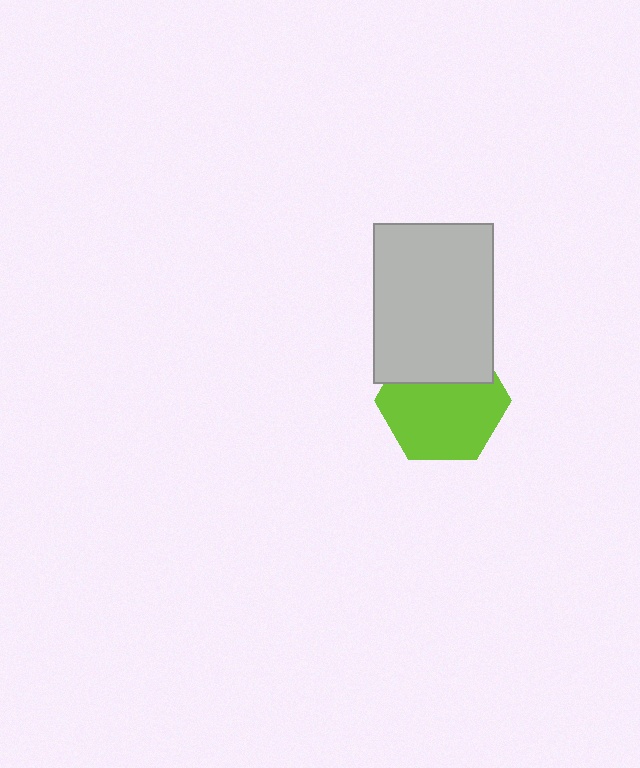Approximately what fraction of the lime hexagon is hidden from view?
Roughly 33% of the lime hexagon is hidden behind the light gray rectangle.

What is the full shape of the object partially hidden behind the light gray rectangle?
The partially hidden object is a lime hexagon.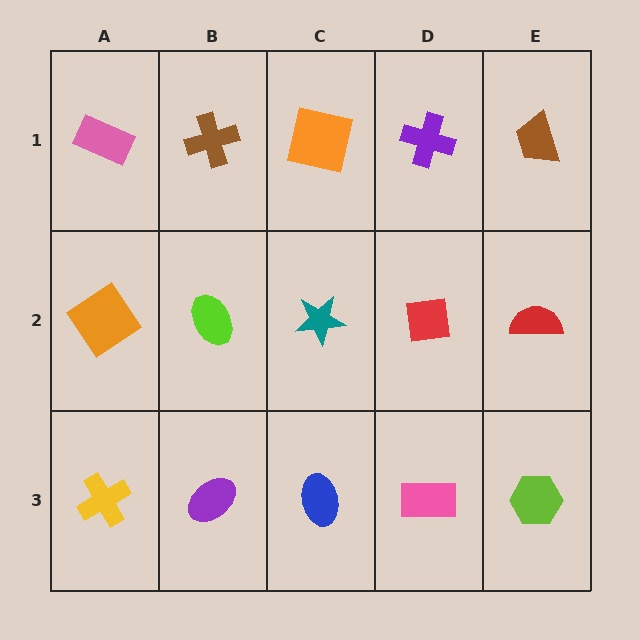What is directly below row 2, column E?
A lime hexagon.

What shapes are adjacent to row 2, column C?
An orange square (row 1, column C), a blue ellipse (row 3, column C), a lime ellipse (row 2, column B), a red square (row 2, column D).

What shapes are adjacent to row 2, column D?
A purple cross (row 1, column D), a pink rectangle (row 3, column D), a teal star (row 2, column C), a red semicircle (row 2, column E).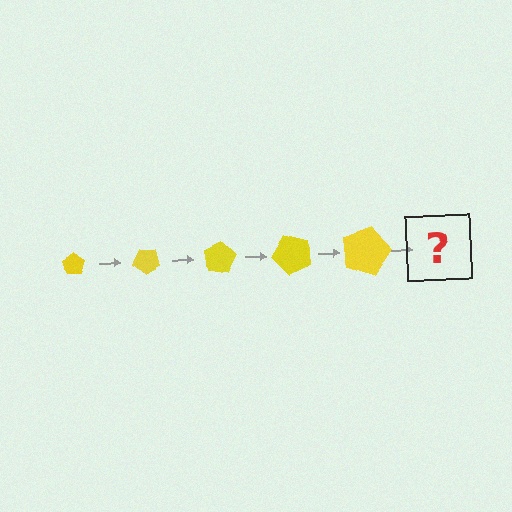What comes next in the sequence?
The next element should be a pentagon, larger than the previous one and rotated 200 degrees from the start.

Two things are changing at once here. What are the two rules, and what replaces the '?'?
The two rules are that the pentagon grows larger each step and it rotates 40 degrees each step. The '?' should be a pentagon, larger than the previous one and rotated 200 degrees from the start.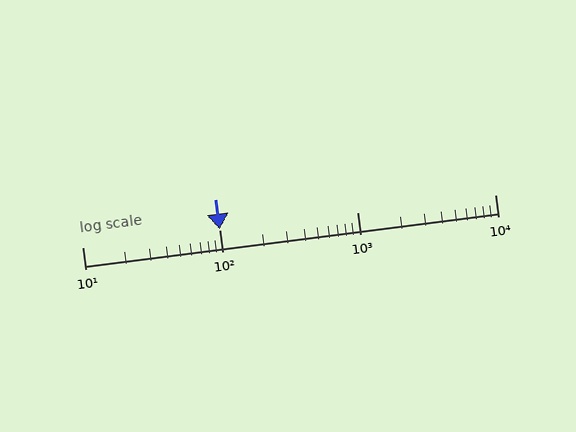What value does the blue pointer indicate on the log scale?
The pointer indicates approximately 99.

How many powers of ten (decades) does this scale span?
The scale spans 3 decades, from 10 to 10000.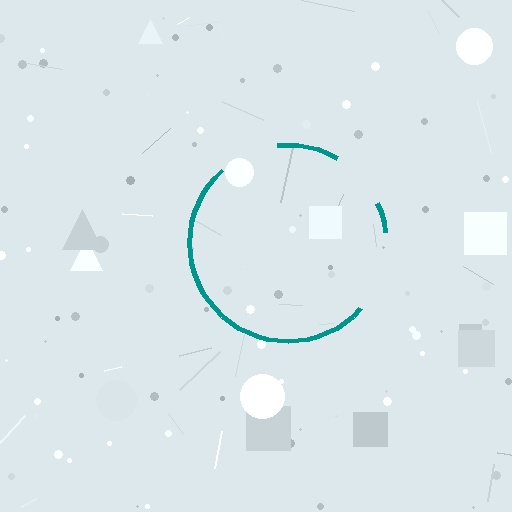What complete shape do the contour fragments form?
The contour fragments form a circle.